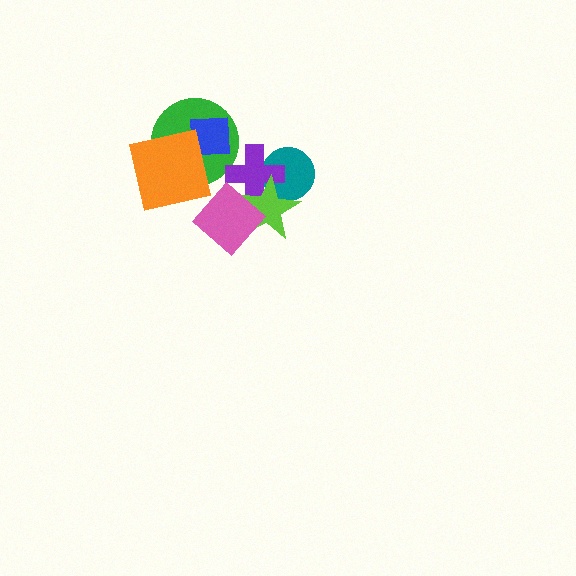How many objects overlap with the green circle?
2 objects overlap with the green circle.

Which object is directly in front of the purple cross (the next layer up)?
The lime star is directly in front of the purple cross.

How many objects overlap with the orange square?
2 objects overlap with the orange square.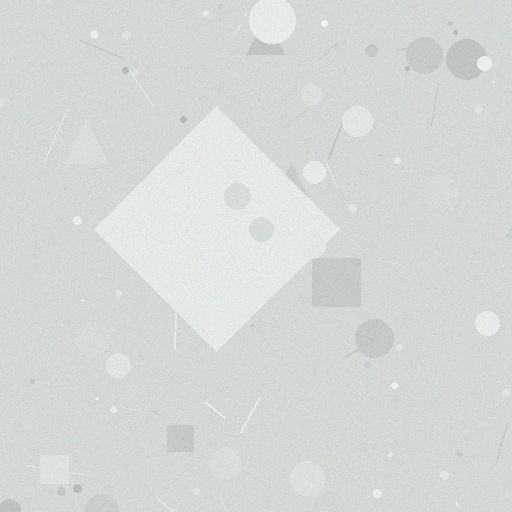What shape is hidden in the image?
A diamond is hidden in the image.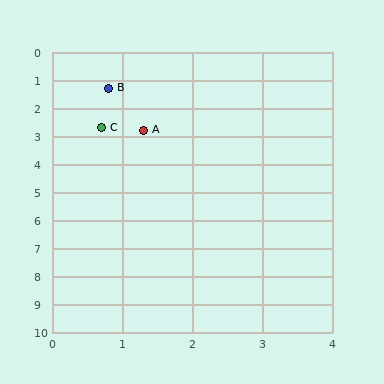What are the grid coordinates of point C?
Point C is at approximately (0.7, 2.7).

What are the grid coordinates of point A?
Point A is at approximately (1.3, 2.8).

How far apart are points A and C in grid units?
Points A and C are about 0.6 grid units apart.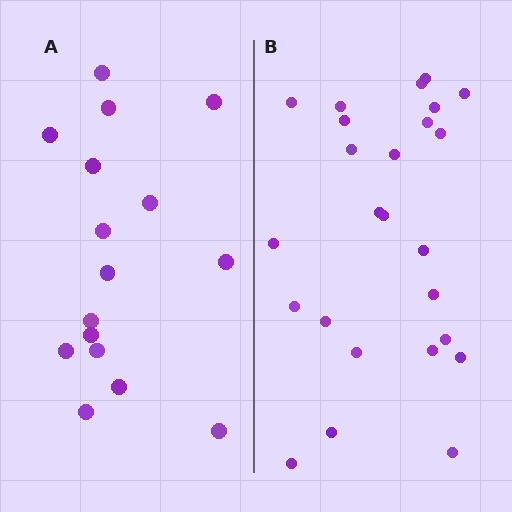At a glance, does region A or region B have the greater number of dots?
Region B (the right region) has more dots.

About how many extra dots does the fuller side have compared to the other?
Region B has roughly 8 or so more dots than region A.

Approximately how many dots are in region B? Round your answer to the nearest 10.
About 20 dots. (The exact count is 25, which rounds to 20.)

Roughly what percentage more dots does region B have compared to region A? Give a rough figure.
About 55% more.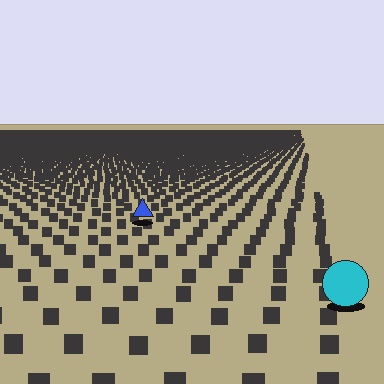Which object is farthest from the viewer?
The blue triangle is farthest from the viewer. It appears smaller and the ground texture around it is denser.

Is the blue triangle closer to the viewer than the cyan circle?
No. The cyan circle is closer — you can tell from the texture gradient: the ground texture is coarser near it.